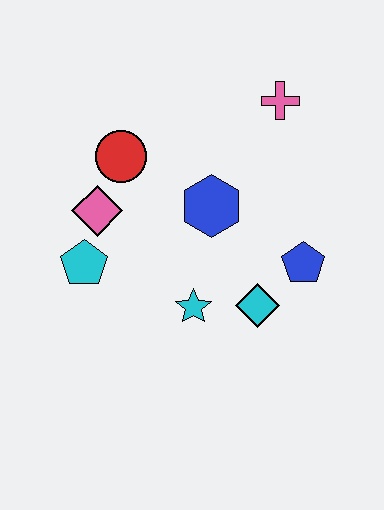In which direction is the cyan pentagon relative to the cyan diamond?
The cyan pentagon is to the left of the cyan diamond.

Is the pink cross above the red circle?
Yes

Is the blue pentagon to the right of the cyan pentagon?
Yes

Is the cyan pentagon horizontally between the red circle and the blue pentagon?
No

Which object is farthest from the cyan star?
The pink cross is farthest from the cyan star.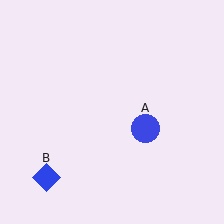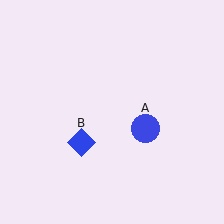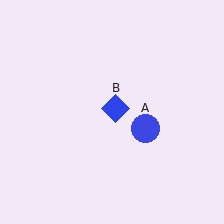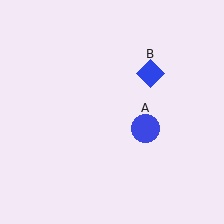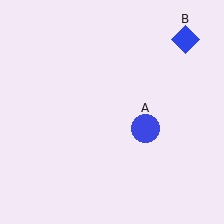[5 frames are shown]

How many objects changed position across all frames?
1 object changed position: blue diamond (object B).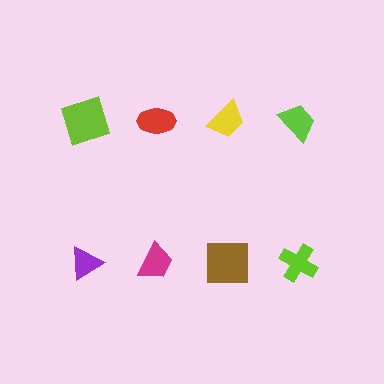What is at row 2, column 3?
A brown square.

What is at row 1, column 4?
A lime trapezoid.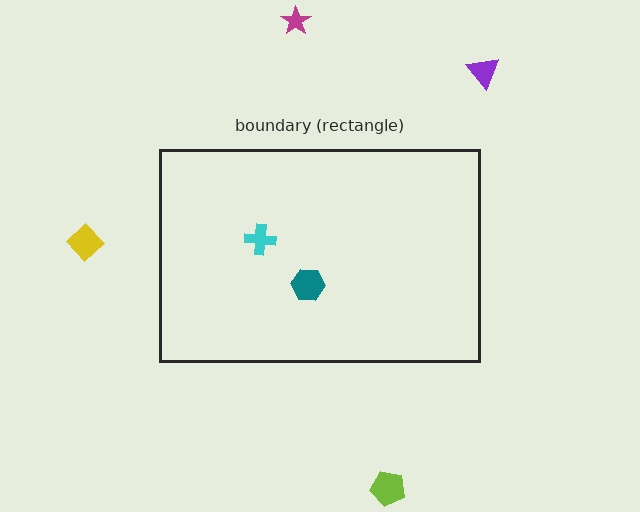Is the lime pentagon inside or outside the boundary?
Outside.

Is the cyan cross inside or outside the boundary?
Inside.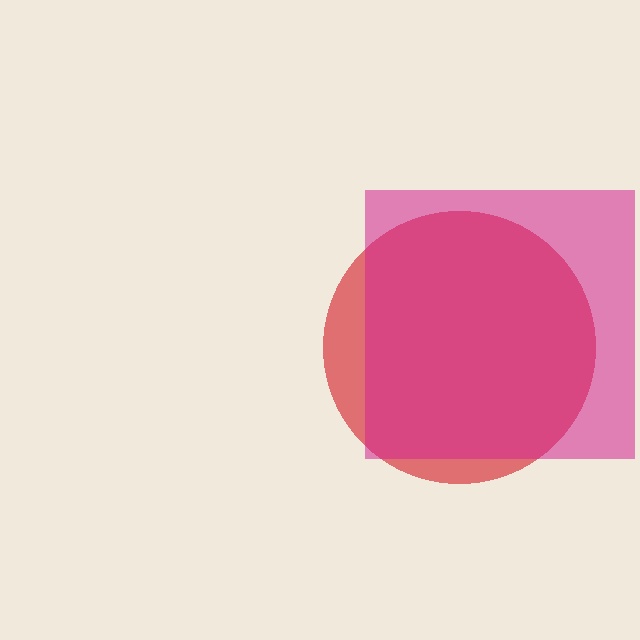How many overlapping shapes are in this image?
There are 2 overlapping shapes in the image.